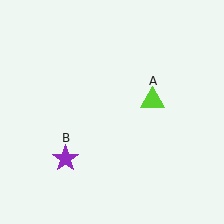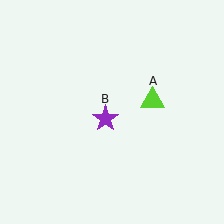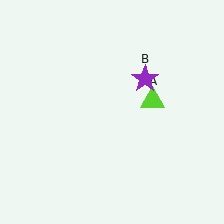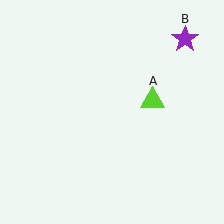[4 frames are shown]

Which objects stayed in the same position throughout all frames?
Lime triangle (object A) remained stationary.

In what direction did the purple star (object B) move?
The purple star (object B) moved up and to the right.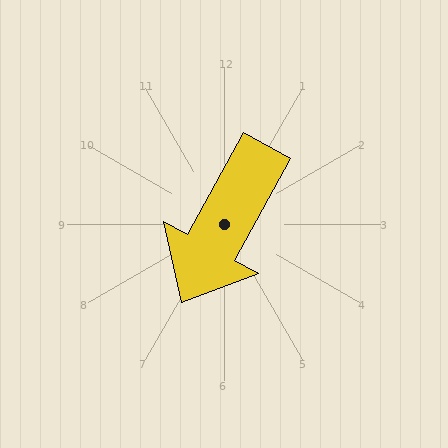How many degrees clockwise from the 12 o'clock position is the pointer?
Approximately 209 degrees.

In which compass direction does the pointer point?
Southwest.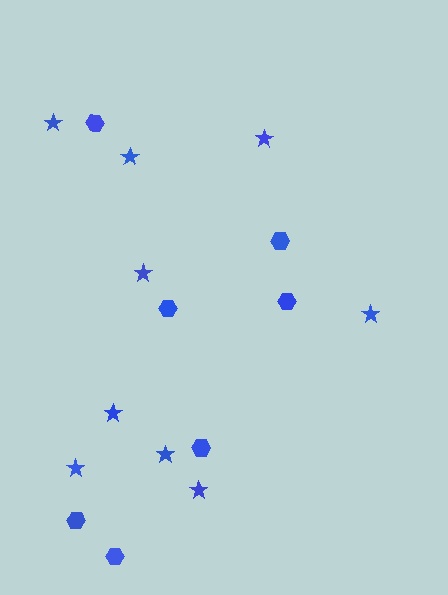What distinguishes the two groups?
There are 2 groups: one group of hexagons (7) and one group of stars (9).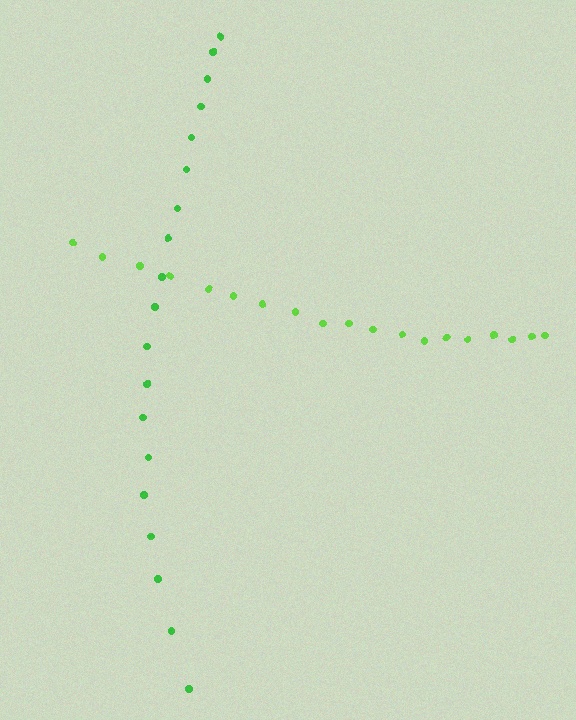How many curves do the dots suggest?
There are 2 distinct paths.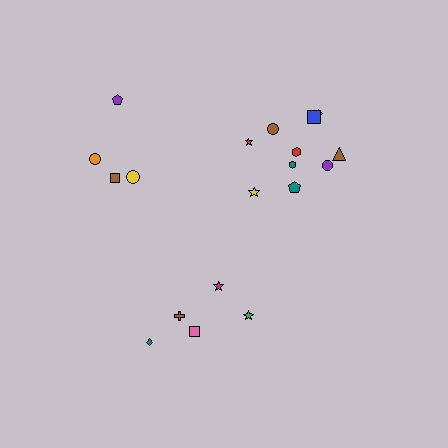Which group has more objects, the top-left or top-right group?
The top-right group.